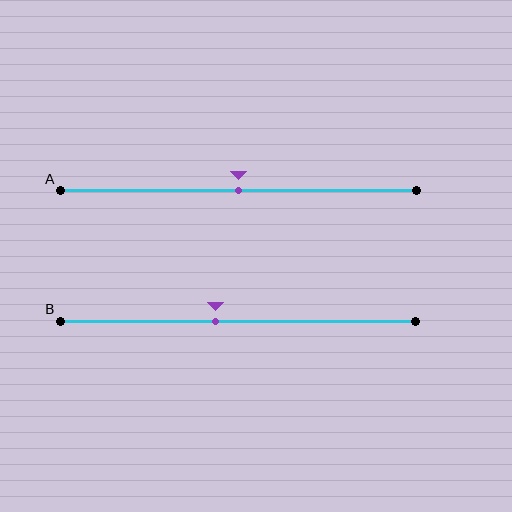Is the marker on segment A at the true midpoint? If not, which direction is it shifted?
Yes, the marker on segment A is at the true midpoint.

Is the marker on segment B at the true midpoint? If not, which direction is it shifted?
No, the marker on segment B is shifted to the left by about 6% of the segment length.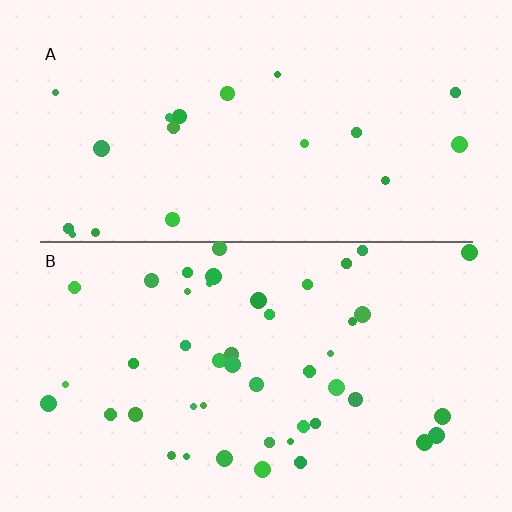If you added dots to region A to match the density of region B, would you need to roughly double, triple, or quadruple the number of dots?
Approximately double.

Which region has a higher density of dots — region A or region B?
B (the bottom).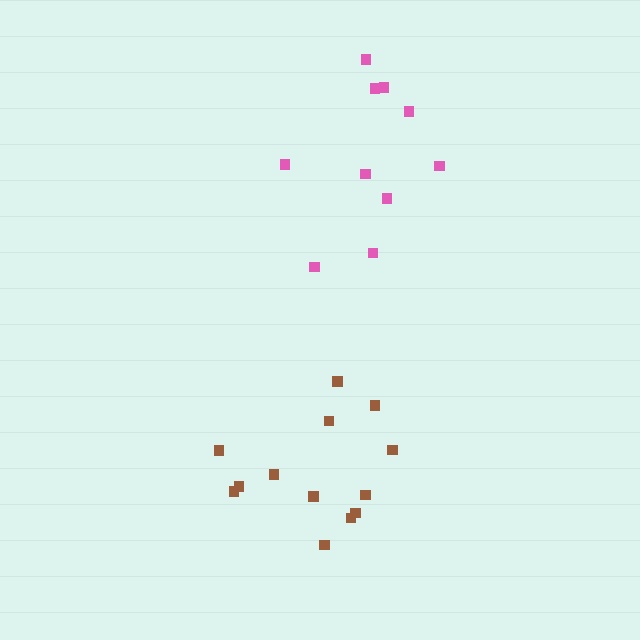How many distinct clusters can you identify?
There are 2 distinct clusters.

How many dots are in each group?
Group 1: 13 dots, Group 2: 10 dots (23 total).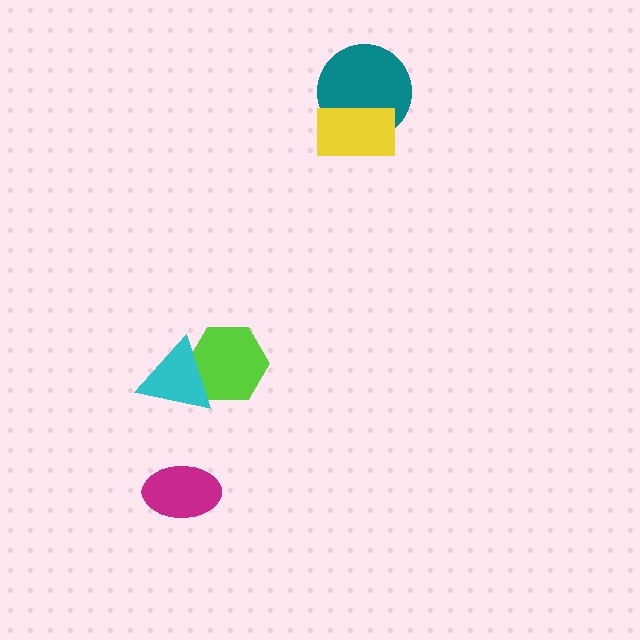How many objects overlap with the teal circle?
1 object overlaps with the teal circle.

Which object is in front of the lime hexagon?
The cyan triangle is in front of the lime hexagon.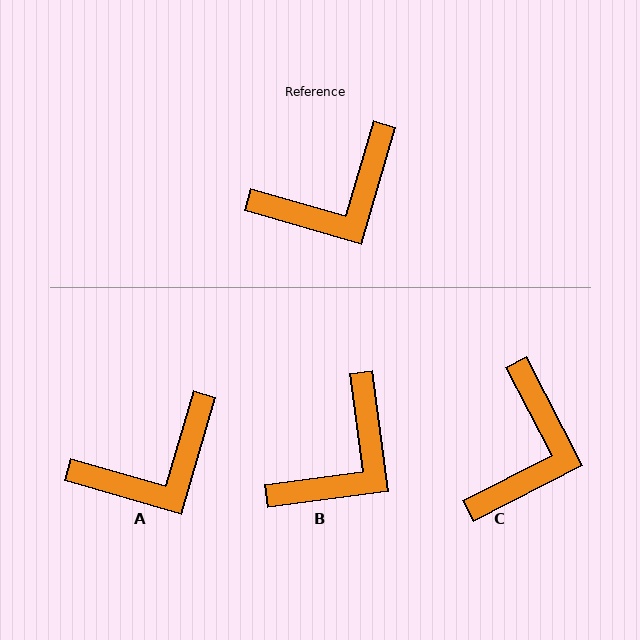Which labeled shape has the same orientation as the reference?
A.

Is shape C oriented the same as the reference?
No, it is off by about 43 degrees.